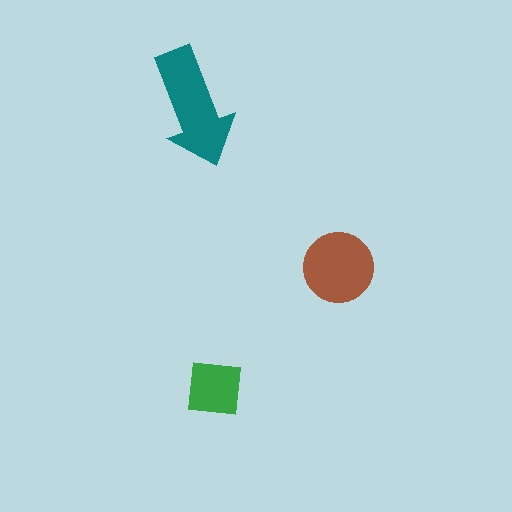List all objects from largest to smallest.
The teal arrow, the brown circle, the green square.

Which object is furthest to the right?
The brown circle is rightmost.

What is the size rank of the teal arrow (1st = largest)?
1st.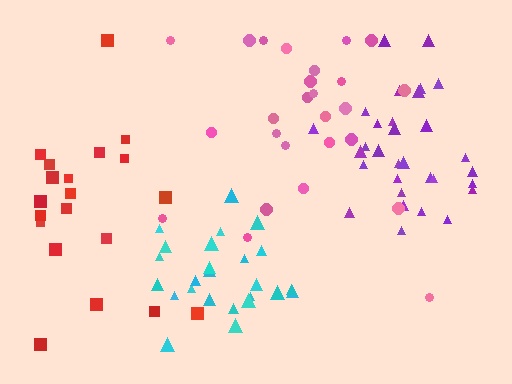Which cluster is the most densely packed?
Cyan.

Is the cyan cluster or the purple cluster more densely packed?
Cyan.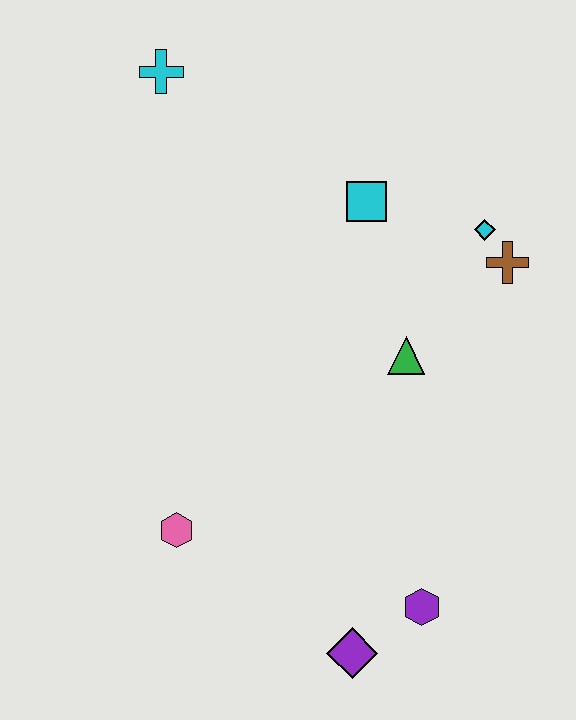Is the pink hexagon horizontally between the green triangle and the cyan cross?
Yes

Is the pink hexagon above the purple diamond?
Yes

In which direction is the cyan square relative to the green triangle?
The cyan square is above the green triangle.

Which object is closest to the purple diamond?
The purple hexagon is closest to the purple diamond.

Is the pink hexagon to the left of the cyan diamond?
Yes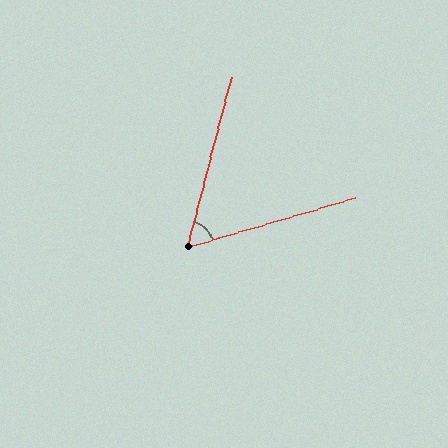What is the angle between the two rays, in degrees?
Approximately 59 degrees.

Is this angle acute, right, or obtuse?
It is acute.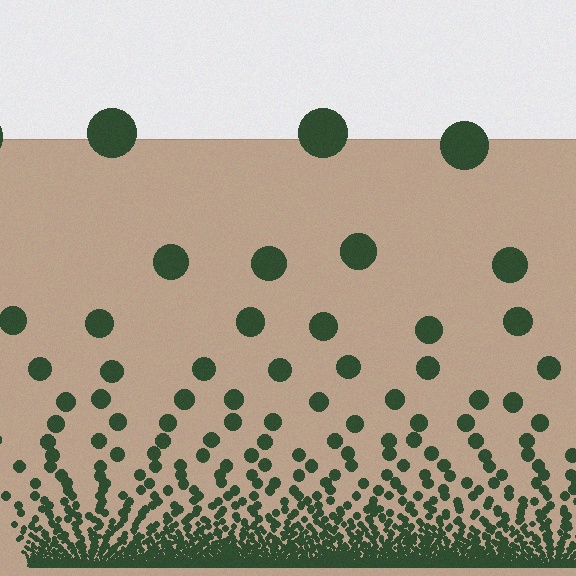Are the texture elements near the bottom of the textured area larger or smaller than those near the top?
Smaller. The gradient is inverted — elements near the bottom are smaller and denser.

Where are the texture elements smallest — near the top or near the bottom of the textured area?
Near the bottom.